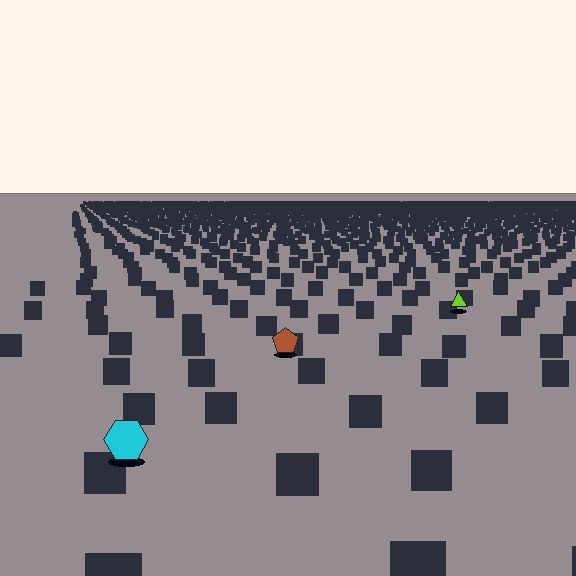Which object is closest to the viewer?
The cyan hexagon is closest. The texture marks near it are larger and more spread out.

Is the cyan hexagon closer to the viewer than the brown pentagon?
Yes. The cyan hexagon is closer — you can tell from the texture gradient: the ground texture is coarser near it.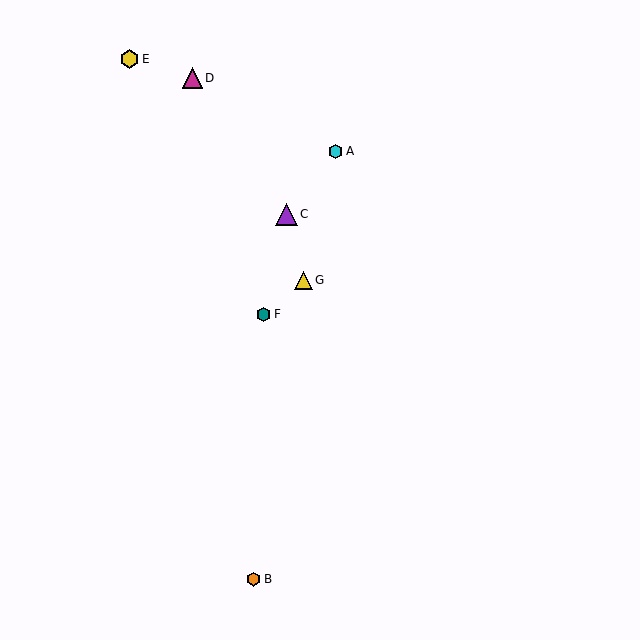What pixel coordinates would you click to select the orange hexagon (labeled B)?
Click at (254, 579) to select the orange hexagon B.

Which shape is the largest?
The purple triangle (labeled C) is the largest.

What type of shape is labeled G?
Shape G is a yellow triangle.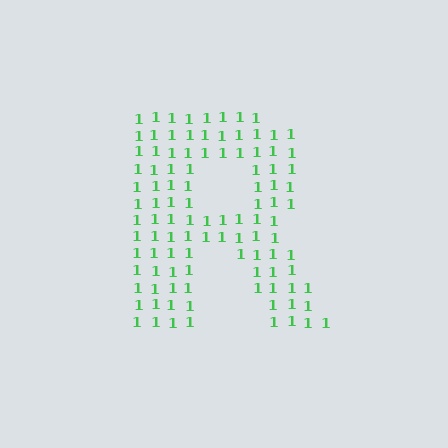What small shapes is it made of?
It is made of small digit 1's.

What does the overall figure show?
The overall figure shows the letter R.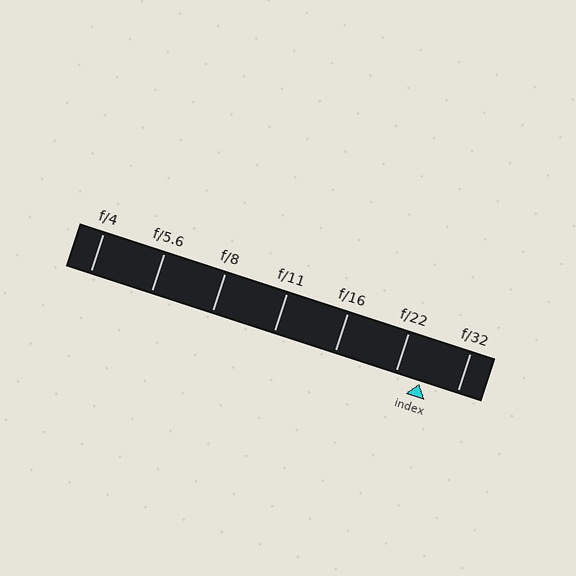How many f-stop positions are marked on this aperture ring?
There are 7 f-stop positions marked.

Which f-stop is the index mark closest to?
The index mark is closest to f/22.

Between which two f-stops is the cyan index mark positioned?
The index mark is between f/22 and f/32.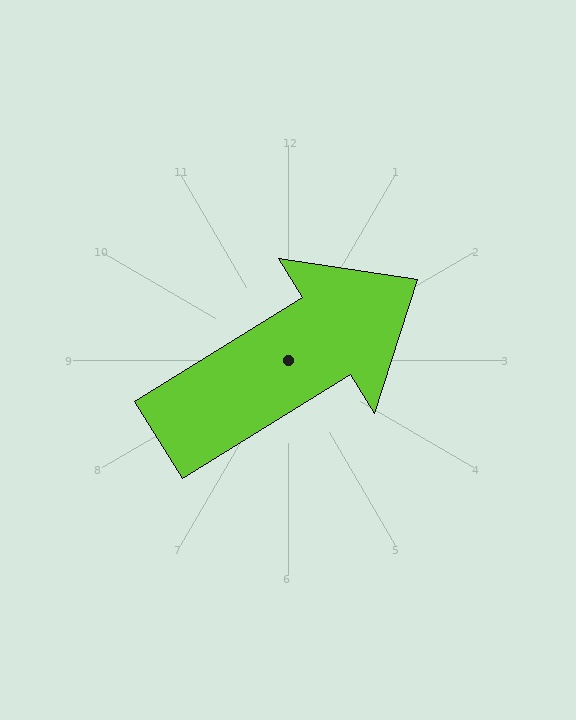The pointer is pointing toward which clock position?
Roughly 2 o'clock.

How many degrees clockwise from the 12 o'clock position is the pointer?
Approximately 58 degrees.